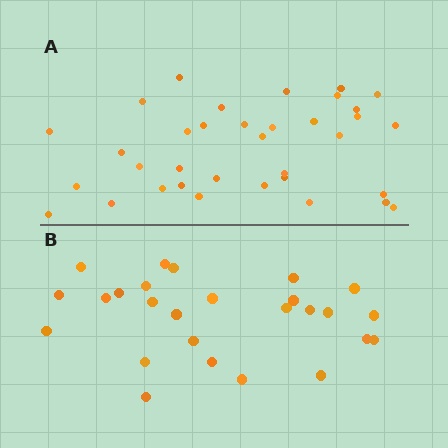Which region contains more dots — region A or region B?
Region A (the top region) has more dots.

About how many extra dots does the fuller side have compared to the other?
Region A has roughly 8 or so more dots than region B.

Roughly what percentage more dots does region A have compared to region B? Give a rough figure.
About 35% more.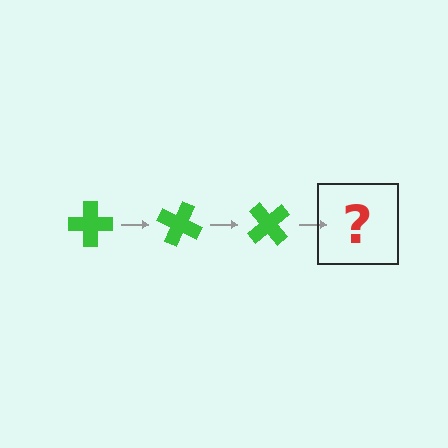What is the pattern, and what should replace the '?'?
The pattern is that the cross rotates 25 degrees each step. The '?' should be a green cross rotated 75 degrees.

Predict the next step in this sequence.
The next step is a green cross rotated 75 degrees.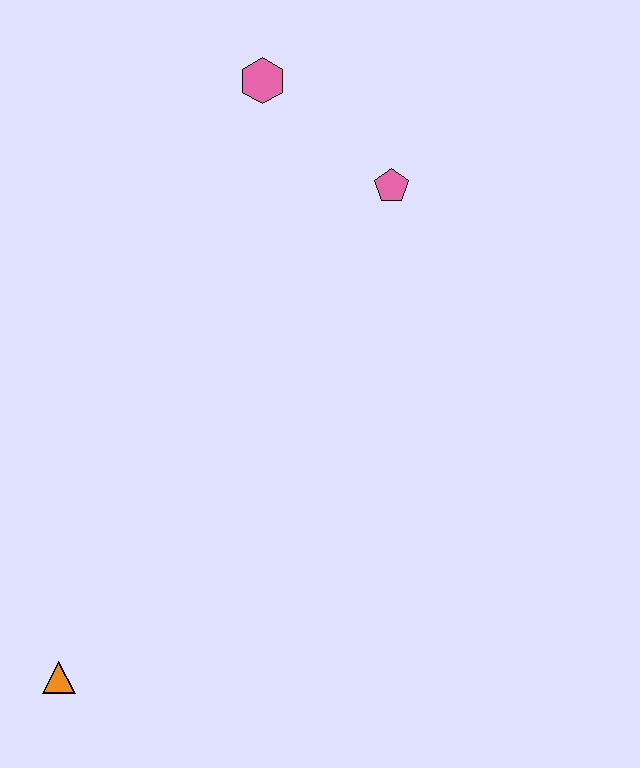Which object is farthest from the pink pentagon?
The orange triangle is farthest from the pink pentagon.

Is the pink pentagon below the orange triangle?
No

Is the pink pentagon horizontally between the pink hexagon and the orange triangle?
No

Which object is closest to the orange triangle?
The pink pentagon is closest to the orange triangle.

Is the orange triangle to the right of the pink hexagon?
No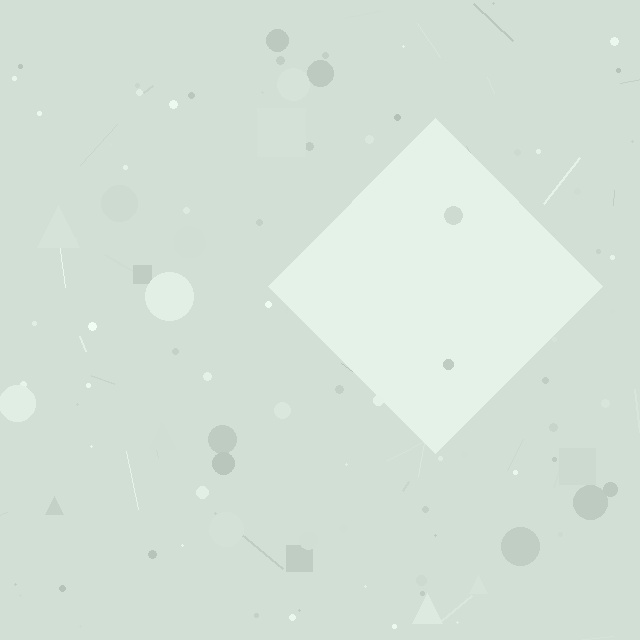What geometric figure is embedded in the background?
A diamond is embedded in the background.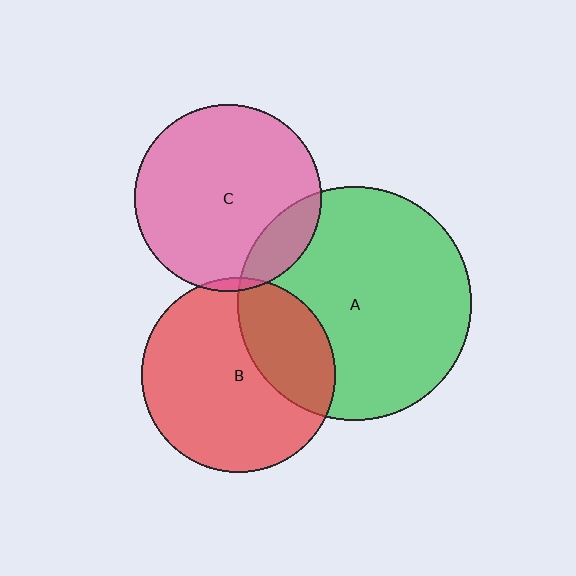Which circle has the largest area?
Circle A (green).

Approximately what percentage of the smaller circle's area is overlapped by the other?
Approximately 15%.